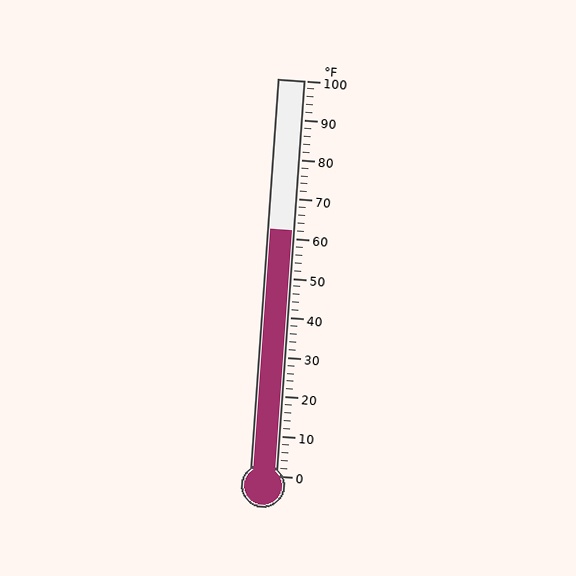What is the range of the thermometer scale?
The thermometer scale ranges from 0°F to 100°F.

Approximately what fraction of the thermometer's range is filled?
The thermometer is filled to approximately 60% of its range.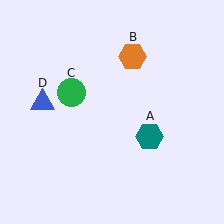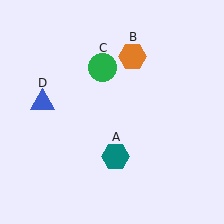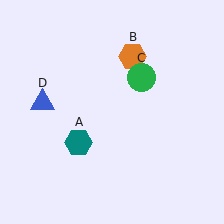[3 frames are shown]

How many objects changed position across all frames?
2 objects changed position: teal hexagon (object A), green circle (object C).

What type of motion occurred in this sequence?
The teal hexagon (object A), green circle (object C) rotated clockwise around the center of the scene.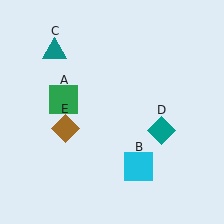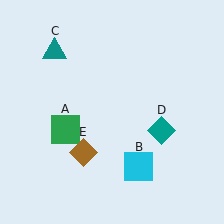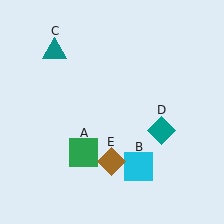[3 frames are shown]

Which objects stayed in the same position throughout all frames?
Cyan square (object B) and teal triangle (object C) and teal diamond (object D) remained stationary.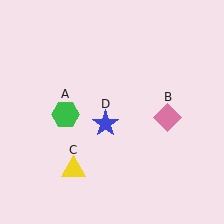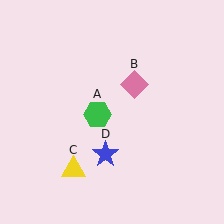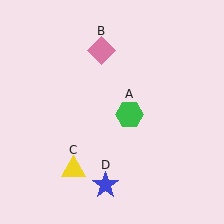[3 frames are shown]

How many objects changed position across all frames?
3 objects changed position: green hexagon (object A), pink diamond (object B), blue star (object D).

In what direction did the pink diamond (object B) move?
The pink diamond (object B) moved up and to the left.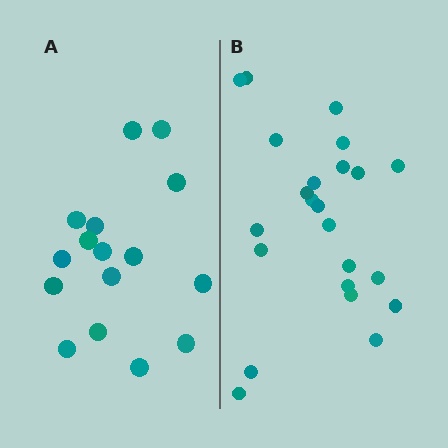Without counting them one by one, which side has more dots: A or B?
Region B (the right region) has more dots.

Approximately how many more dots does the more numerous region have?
Region B has roughly 8 or so more dots than region A.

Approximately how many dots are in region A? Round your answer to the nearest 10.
About 20 dots. (The exact count is 16, which rounds to 20.)